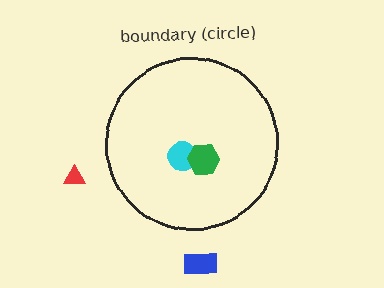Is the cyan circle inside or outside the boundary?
Inside.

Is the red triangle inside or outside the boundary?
Outside.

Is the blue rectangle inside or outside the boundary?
Outside.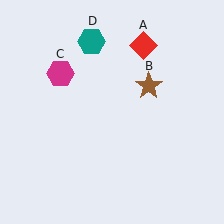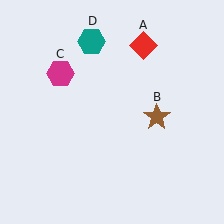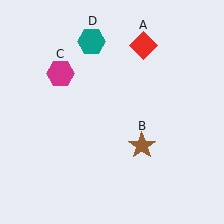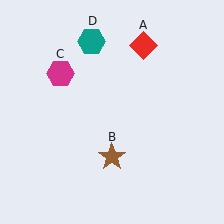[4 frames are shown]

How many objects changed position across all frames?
1 object changed position: brown star (object B).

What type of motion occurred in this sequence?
The brown star (object B) rotated clockwise around the center of the scene.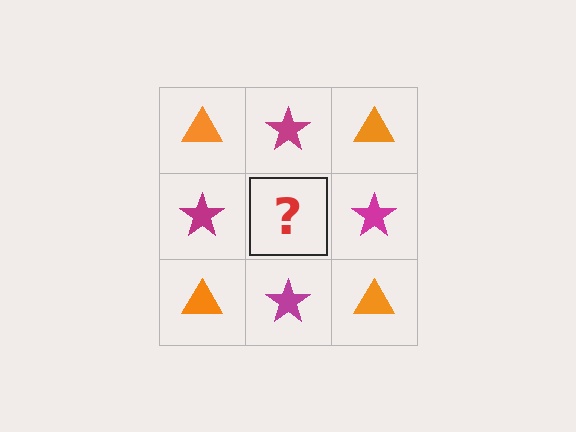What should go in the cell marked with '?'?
The missing cell should contain an orange triangle.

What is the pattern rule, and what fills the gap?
The rule is that it alternates orange triangle and magenta star in a checkerboard pattern. The gap should be filled with an orange triangle.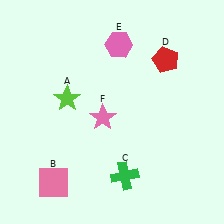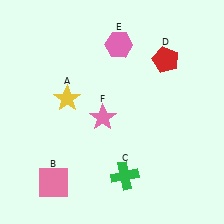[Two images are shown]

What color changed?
The star (A) changed from lime in Image 1 to yellow in Image 2.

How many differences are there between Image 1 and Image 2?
There is 1 difference between the two images.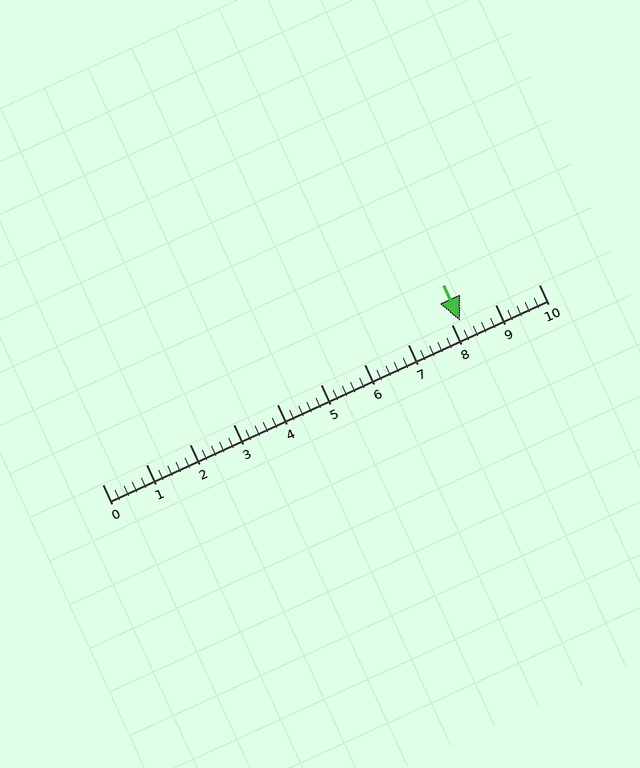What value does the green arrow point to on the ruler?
The green arrow points to approximately 8.2.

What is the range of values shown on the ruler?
The ruler shows values from 0 to 10.